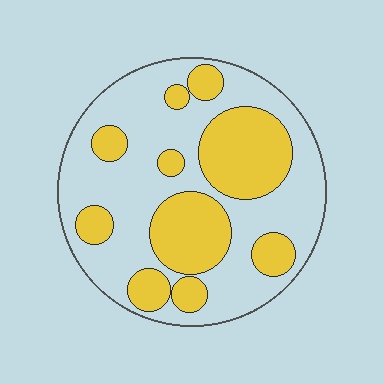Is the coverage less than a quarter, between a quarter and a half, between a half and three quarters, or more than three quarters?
Between a quarter and a half.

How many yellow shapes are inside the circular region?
10.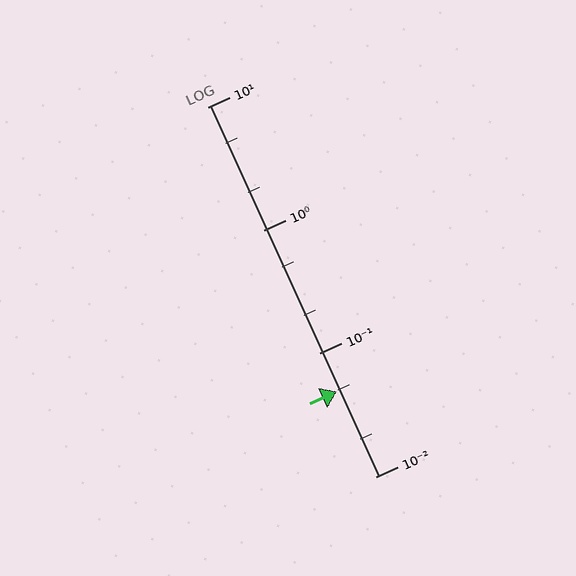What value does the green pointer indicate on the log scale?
The pointer indicates approximately 0.049.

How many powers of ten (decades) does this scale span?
The scale spans 3 decades, from 0.01 to 10.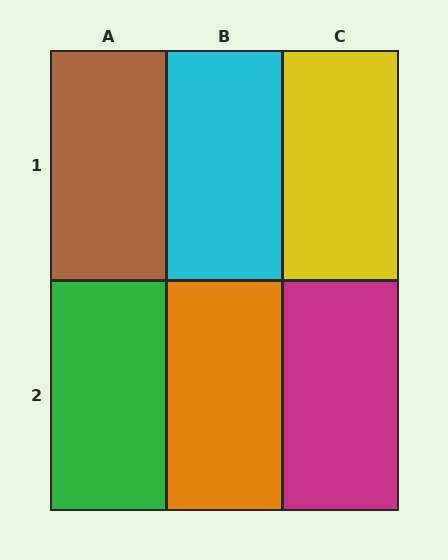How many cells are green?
1 cell is green.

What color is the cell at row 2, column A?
Green.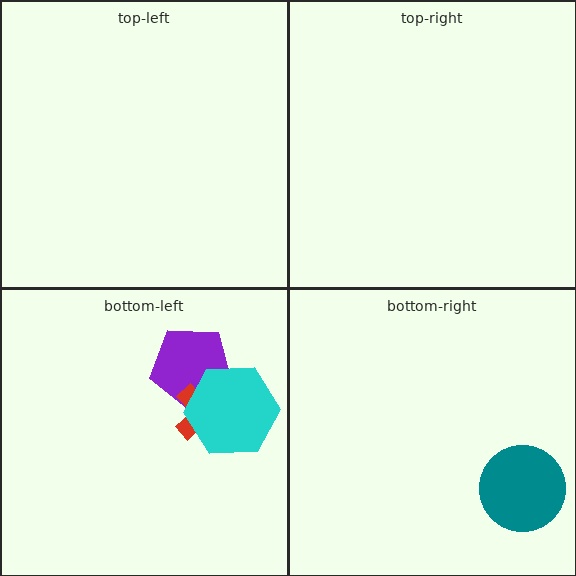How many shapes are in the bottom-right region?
1.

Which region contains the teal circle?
The bottom-right region.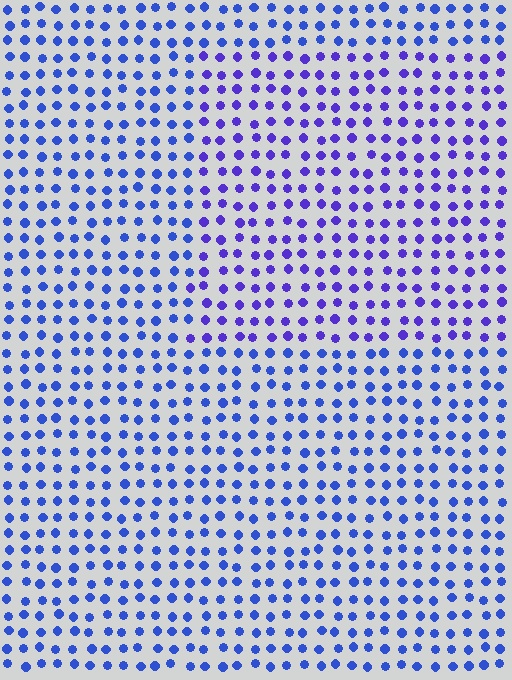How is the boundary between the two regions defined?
The boundary is defined purely by a slight shift in hue (about 27 degrees). Spacing, size, and orientation are identical on both sides.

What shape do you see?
I see a rectangle.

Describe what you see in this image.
The image is filled with small blue elements in a uniform arrangement. A rectangle-shaped region is visible where the elements are tinted to a slightly different hue, forming a subtle color boundary.